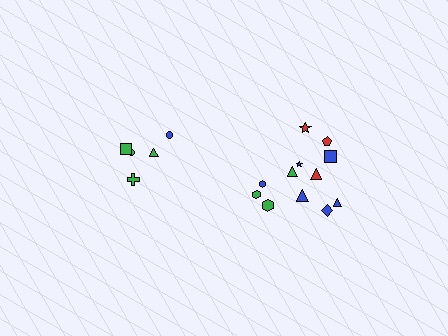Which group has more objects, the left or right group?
The right group.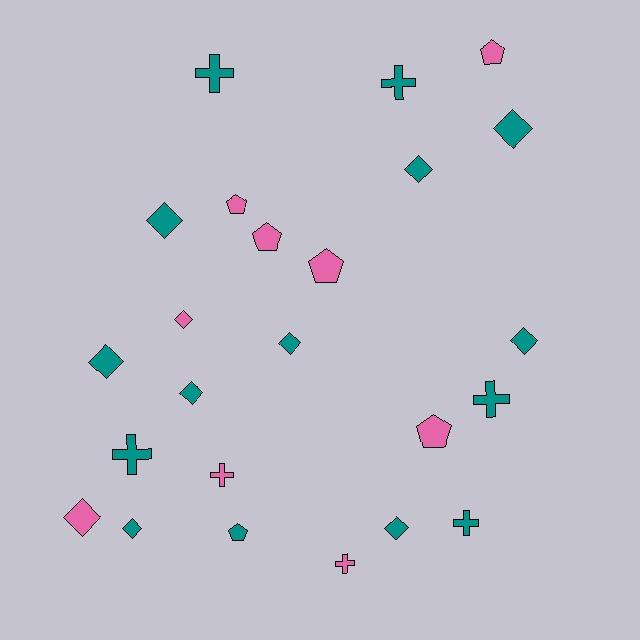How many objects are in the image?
There are 24 objects.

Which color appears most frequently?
Teal, with 15 objects.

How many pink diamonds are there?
There are 2 pink diamonds.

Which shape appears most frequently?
Diamond, with 11 objects.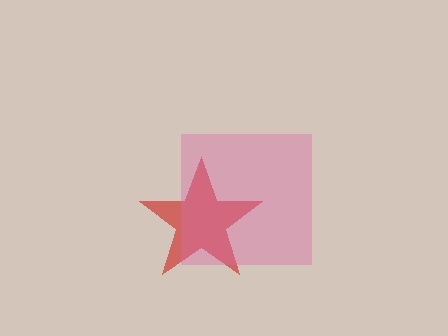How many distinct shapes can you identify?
There are 2 distinct shapes: a red star, a pink square.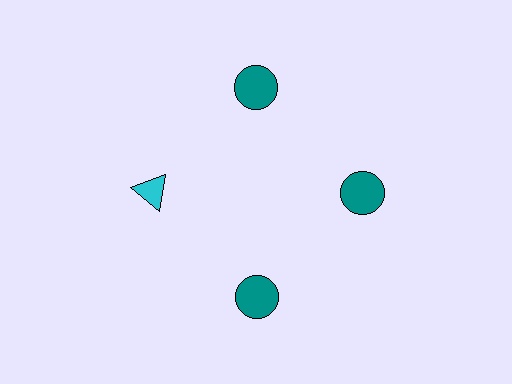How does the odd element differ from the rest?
It differs in both color (cyan instead of teal) and shape (triangle instead of circle).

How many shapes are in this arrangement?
There are 4 shapes arranged in a ring pattern.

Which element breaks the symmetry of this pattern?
The cyan triangle at roughly the 9 o'clock position breaks the symmetry. All other shapes are teal circles.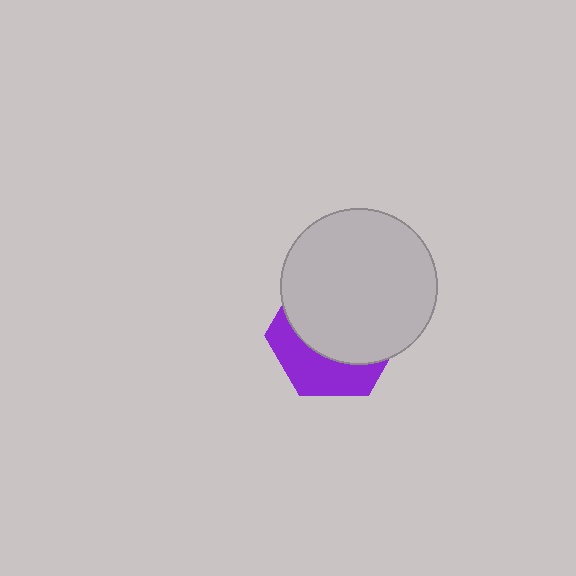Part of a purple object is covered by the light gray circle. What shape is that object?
It is a hexagon.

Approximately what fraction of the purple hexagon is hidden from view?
Roughly 64% of the purple hexagon is hidden behind the light gray circle.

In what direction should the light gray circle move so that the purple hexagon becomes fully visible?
The light gray circle should move up. That is the shortest direction to clear the overlap and leave the purple hexagon fully visible.